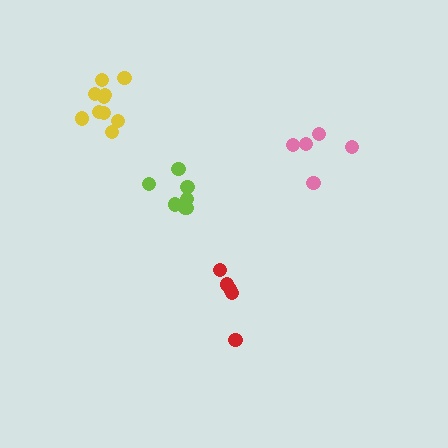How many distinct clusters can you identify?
There are 4 distinct clusters.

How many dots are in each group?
Group 1: 7 dots, Group 2: 5 dots, Group 3: 10 dots, Group 4: 5 dots (27 total).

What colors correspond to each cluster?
The clusters are colored: lime, pink, yellow, red.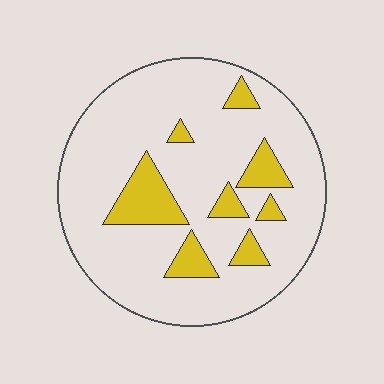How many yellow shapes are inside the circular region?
8.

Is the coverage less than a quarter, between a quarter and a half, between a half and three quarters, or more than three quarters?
Less than a quarter.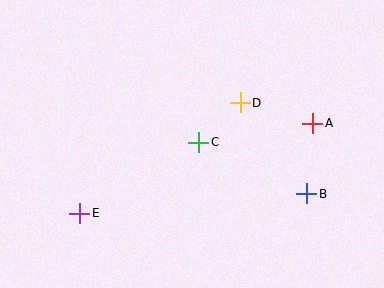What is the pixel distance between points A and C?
The distance between A and C is 115 pixels.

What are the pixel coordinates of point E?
Point E is at (80, 213).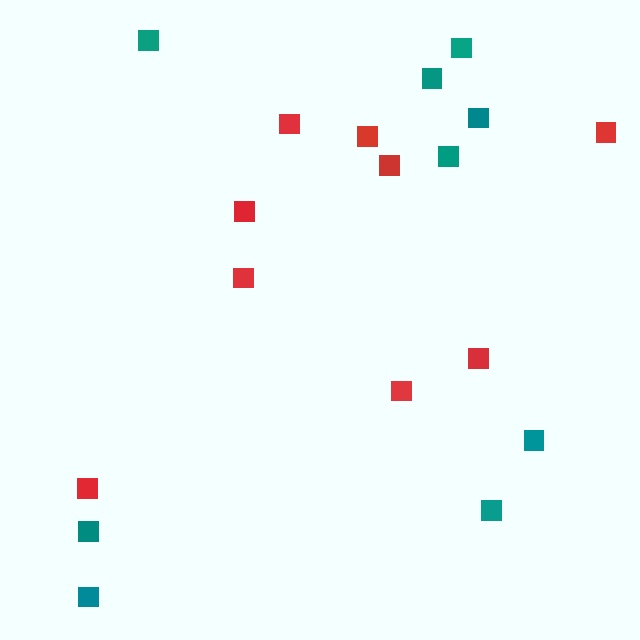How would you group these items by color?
There are 2 groups: one group of red squares (9) and one group of teal squares (9).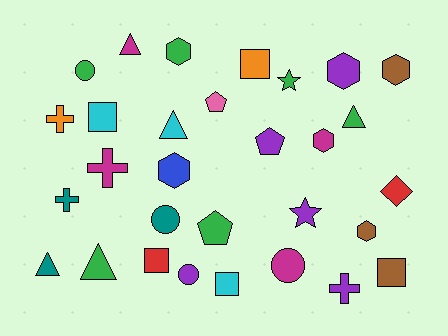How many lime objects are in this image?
There are no lime objects.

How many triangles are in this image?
There are 5 triangles.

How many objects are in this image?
There are 30 objects.